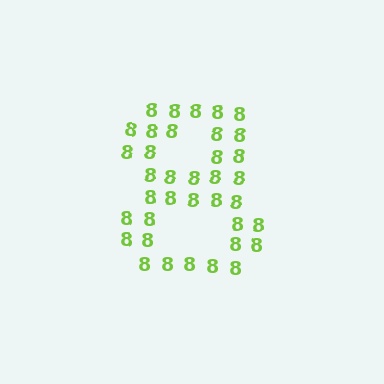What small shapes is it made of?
It is made of small digit 8's.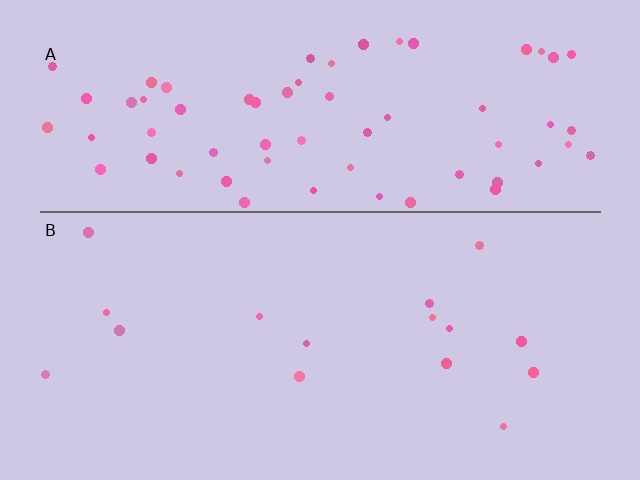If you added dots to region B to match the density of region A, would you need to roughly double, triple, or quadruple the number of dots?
Approximately quadruple.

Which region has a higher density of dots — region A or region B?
A (the top).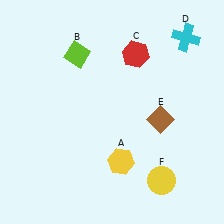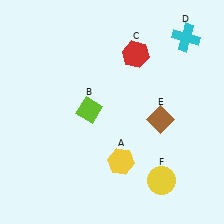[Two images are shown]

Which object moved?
The lime diamond (B) moved down.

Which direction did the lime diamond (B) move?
The lime diamond (B) moved down.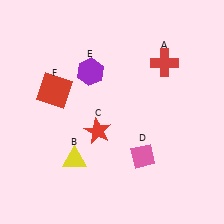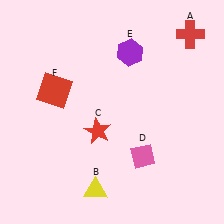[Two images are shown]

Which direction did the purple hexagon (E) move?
The purple hexagon (E) moved right.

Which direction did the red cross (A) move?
The red cross (A) moved up.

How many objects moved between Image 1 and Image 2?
3 objects moved between the two images.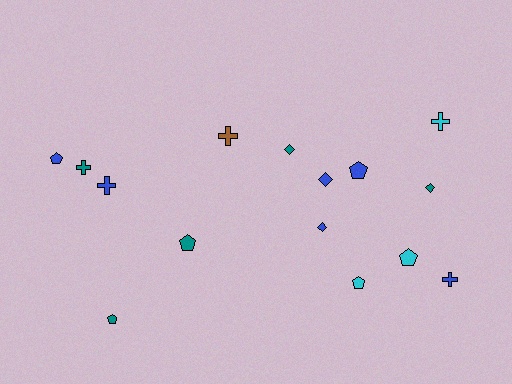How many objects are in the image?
There are 15 objects.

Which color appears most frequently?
Blue, with 6 objects.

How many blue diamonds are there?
There are 2 blue diamonds.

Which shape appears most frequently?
Pentagon, with 6 objects.